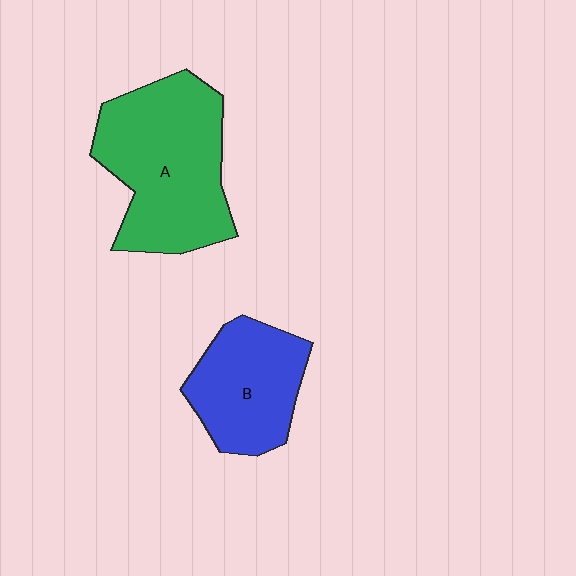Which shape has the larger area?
Shape A (green).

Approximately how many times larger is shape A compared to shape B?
Approximately 1.5 times.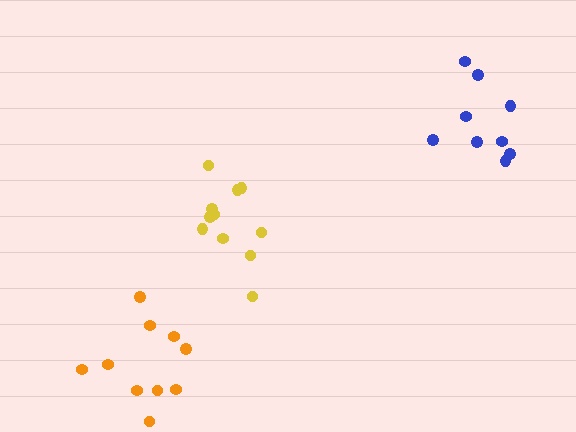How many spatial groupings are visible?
There are 3 spatial groupings.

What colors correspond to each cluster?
The clusters are colored: yellow, blue, orange.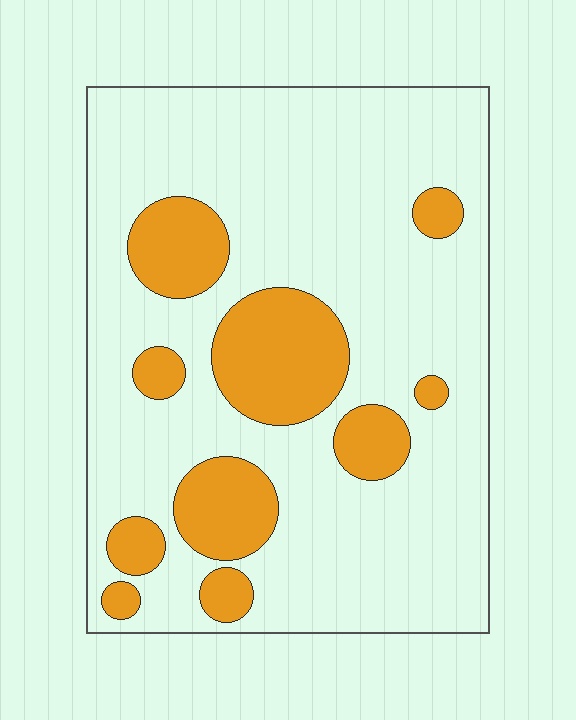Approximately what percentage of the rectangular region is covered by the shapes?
Approximately 20%.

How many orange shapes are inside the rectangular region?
10.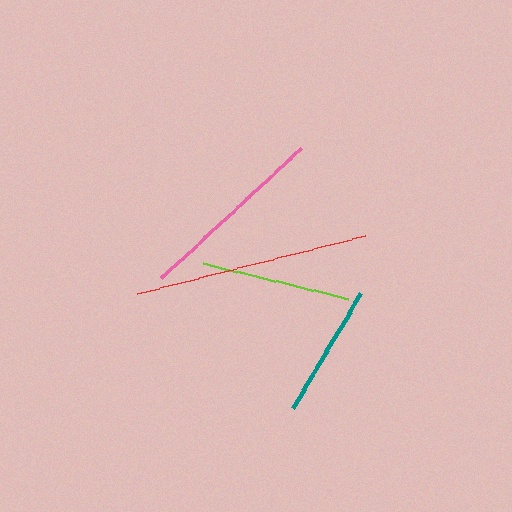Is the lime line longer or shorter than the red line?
The red line is longer than the lime line.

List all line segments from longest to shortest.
From longest to shortest: red, pink, lime, teal.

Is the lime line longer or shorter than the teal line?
The lime line is longer than the teal line.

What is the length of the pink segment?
The pink segment is approximately 192 pixels long.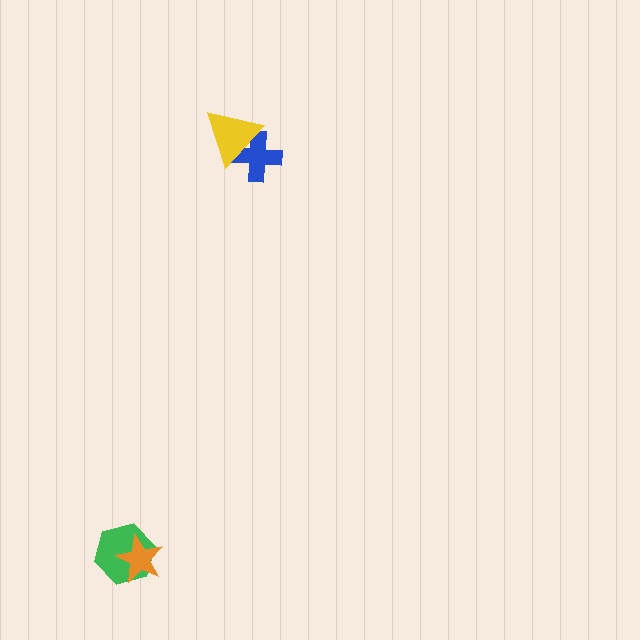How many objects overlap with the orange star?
1 object overlaps with the orange star.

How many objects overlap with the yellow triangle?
1 object overlaps with the yellow triangle.